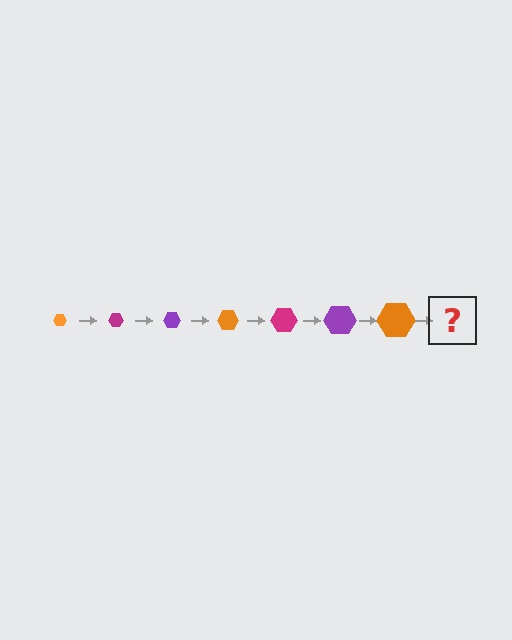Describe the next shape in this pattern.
It should be a magenta hexagon, larger than the previous one.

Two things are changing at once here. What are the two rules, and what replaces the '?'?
The two rules are that the hexagon grows larger each step and the color cycles through orange, magenta, and purple. The '?' should be a magenta hexagon, larger than the previous one.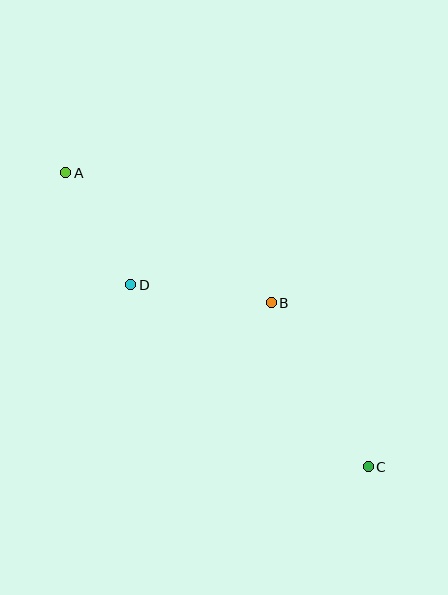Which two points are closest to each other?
Points A and D are closest to each other.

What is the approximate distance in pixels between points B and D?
The distance between B and D is approximately 142 pixels.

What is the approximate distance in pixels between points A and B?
The distance between A and B is approximately 243 pixels.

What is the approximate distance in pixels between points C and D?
The distance between C and D is approximately 299 pixels.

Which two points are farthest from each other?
Points A and C are farthest from each other.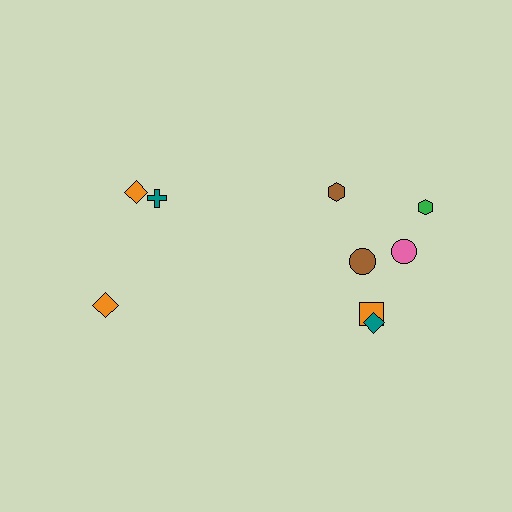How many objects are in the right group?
There are 6 objects.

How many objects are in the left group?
There are 3 objects.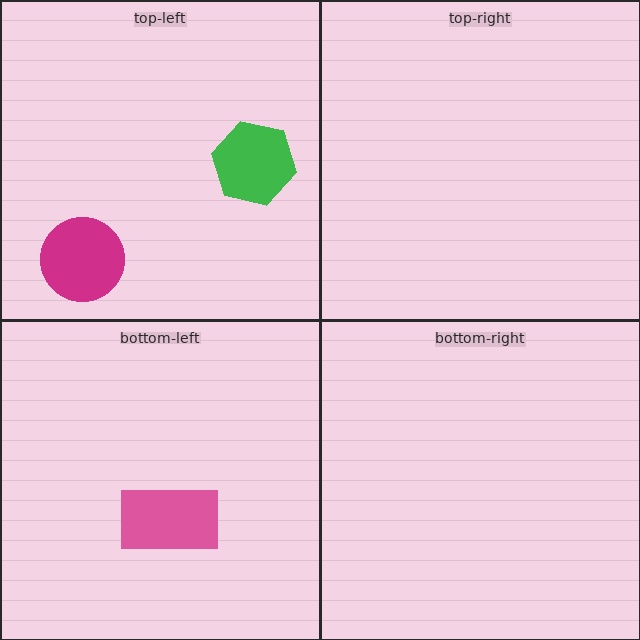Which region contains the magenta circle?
The top-left region.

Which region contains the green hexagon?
The top-left region.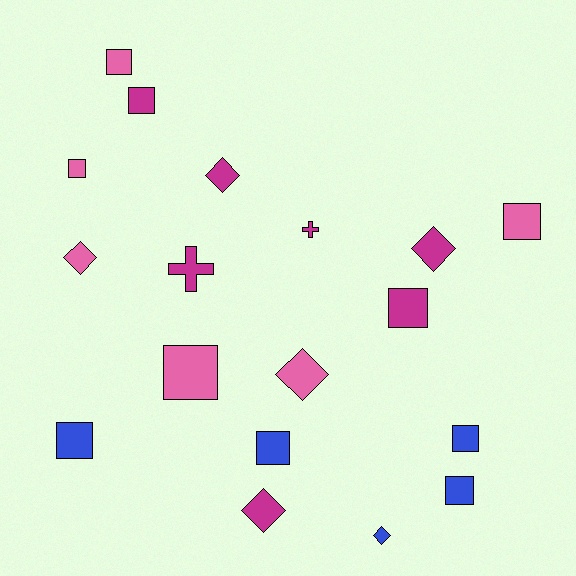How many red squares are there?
There are no red squares.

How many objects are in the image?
There are 18 objects.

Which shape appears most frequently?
Square, with 10 objects.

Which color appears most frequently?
Magenta, with 7 objects.